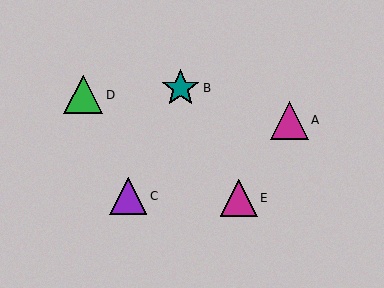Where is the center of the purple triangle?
The center of the purple triangle is at (128, 196).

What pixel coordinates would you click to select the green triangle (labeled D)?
Click at (83, 95) to select the green triangle D.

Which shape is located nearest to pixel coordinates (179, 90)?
The teal star (labeled B) at (181, 88) is nearest to that location.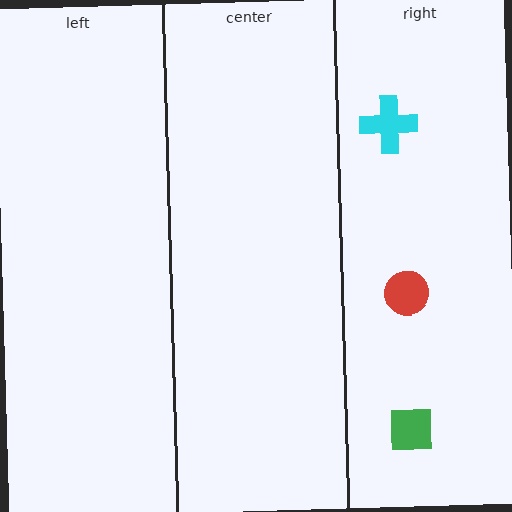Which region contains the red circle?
The right region.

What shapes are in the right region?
The green square, the cyan cross, the red circle.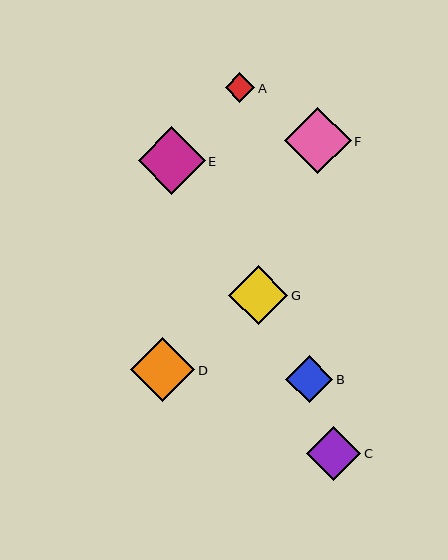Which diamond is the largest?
Diamond E is the largest with a size of approximately 67 pixels.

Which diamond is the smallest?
Diamond A is the smallest with a size of approximately 29 pixels.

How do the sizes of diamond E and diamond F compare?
Diamond E and diamond F are approximately the same size.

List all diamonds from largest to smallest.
From largest to smallest: E, F, D, G, C, B, A.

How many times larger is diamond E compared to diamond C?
Diamond E is approximately 1.2 times the size of diamond C.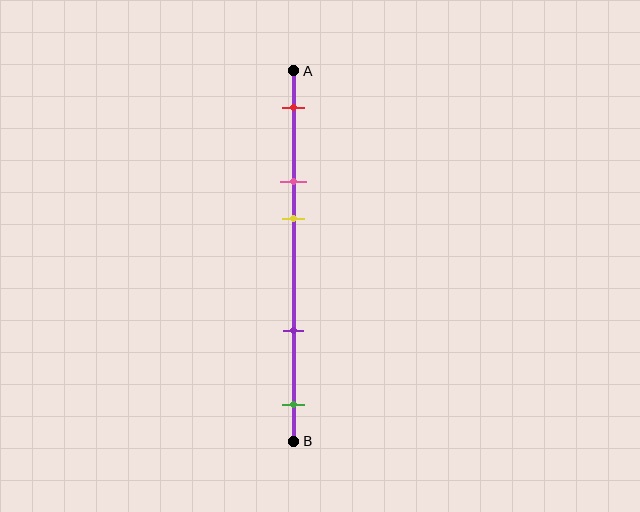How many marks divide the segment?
There are 5 marks dividing the segment.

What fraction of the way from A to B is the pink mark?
The pink mark is approximately 30% (0.3) of the way from A to B.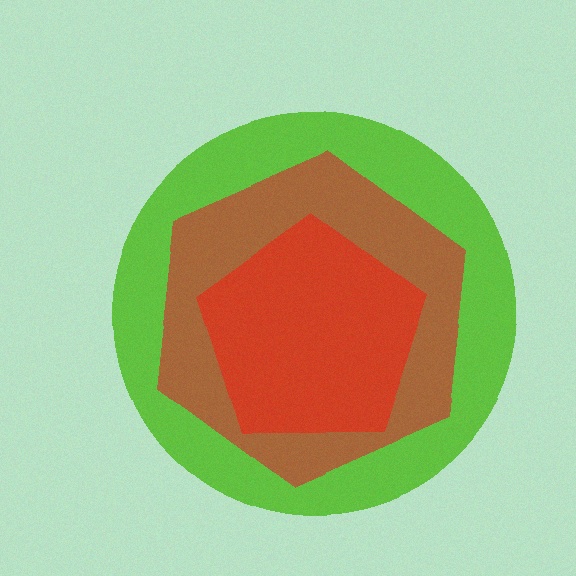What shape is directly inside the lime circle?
The brown hexagon.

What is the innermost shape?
The red pentagon.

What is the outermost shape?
The lime circle.